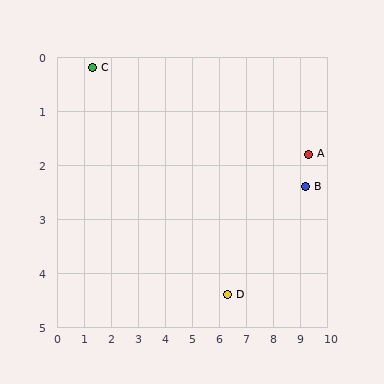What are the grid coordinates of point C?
Point C is at approximately (1.3, 0.2).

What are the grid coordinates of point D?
Point D is at approximately (6.3, 4.4).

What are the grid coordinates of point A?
Point A is at approximately (9.3, 1.8).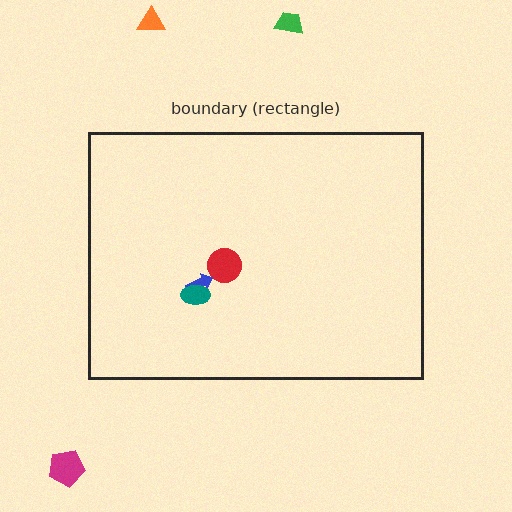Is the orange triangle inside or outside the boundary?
Outside.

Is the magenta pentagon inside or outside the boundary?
Outside.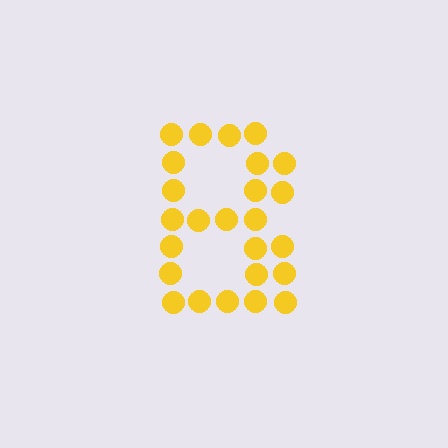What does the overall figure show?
The overall figure shows the letter B.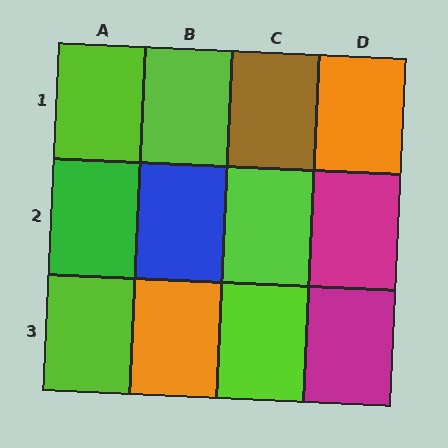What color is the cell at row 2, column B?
Blue.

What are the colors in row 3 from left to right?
Lime, orange, lime, magenta.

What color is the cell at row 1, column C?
Brown.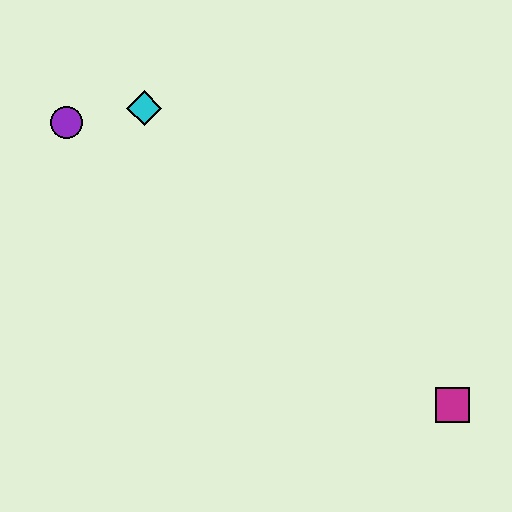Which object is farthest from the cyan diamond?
The magenta square is farthest from the cyan diamond.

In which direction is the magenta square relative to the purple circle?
The magenta square is to the right of the purple circle.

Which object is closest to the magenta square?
The cyan diamond is closest to the magenta square.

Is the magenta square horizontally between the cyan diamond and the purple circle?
No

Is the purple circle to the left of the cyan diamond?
Yes